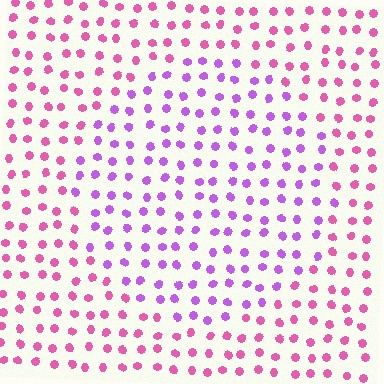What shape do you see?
I see a circle.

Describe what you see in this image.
The image is filled with small pink elements in a uniform arrangement. A circle-shaped region is visible where the elements are tinted to a slightly different hue, forming a subtle color boundary.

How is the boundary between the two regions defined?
The boundary is defined purely by a slight shift in hue (about 41 degrees). Spacing, size, and orientation are identical on both sides.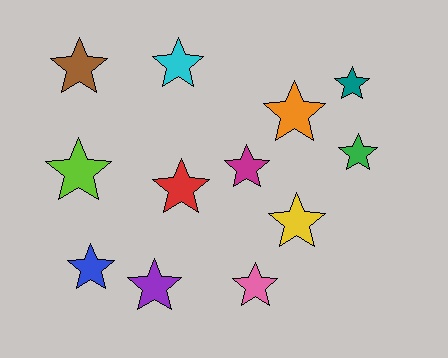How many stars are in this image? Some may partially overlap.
There are 12 stars.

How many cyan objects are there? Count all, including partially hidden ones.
There is 1 cyan object.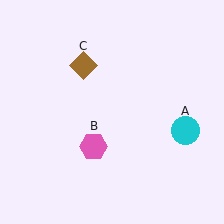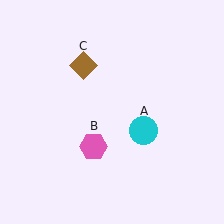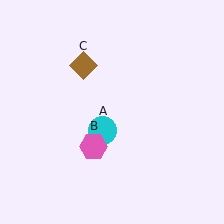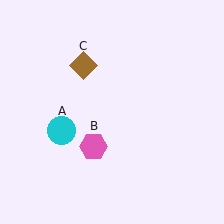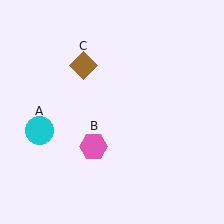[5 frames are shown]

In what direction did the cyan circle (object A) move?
The cyan circle (object A) moved left.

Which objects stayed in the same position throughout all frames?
Pink hexagon (object B) and brown diamond (object C) remained stationary.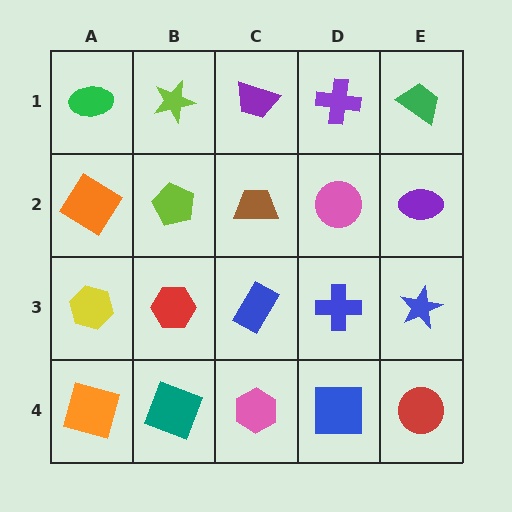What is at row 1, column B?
A lime star.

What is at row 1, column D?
A purple cross.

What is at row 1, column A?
A green ellipse.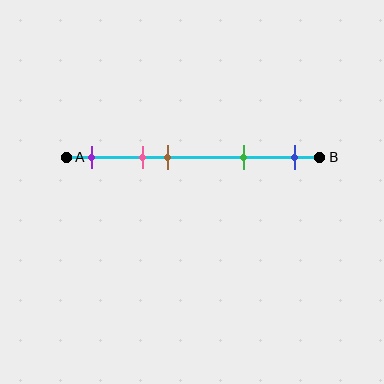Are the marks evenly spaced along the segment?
No, the marks are not evenly spaced.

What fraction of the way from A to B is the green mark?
The green mark is approximately 70% (0.7) of the way from A to B.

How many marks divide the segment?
There are 5 marks dividing the segment.